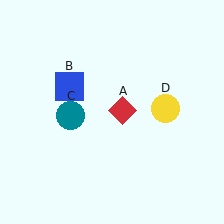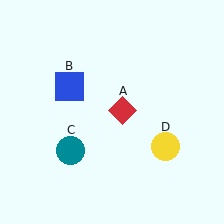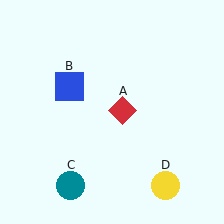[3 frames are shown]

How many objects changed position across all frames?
2 objects changed position: teal circle (object C), yellow circle (object D).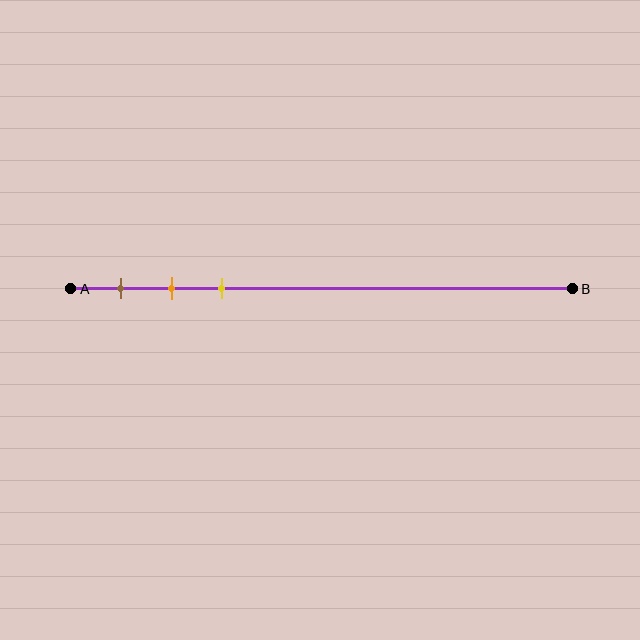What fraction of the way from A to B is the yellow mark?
The yellow mark is approximately 30% (0.3) of the way from A to B.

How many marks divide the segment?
There are 3 marks dividing the segment.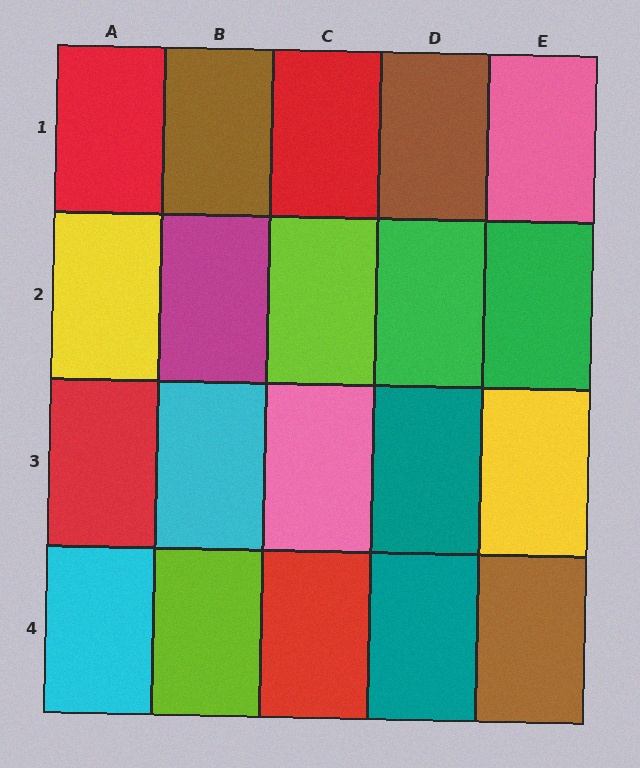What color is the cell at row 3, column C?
Pink.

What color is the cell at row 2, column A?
Yellow.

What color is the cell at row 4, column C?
Red.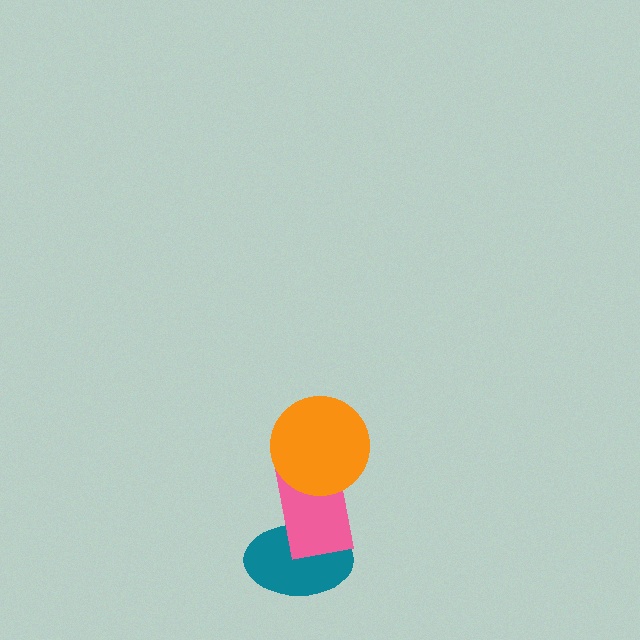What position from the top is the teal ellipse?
The teal ellipse is 3rd from the top.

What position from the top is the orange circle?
The orange circle is 1st from the top.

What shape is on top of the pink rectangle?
The orange circle is on top of the pink rectangle.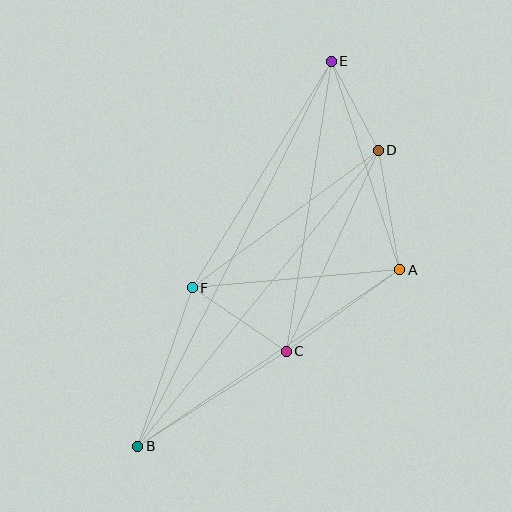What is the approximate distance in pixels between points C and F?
The distance between C and F is approximately 113 pixels.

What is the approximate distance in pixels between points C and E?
The distance between C and E is approximately 294 pixels.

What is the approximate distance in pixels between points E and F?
The distance between E and F is approximately 266 pixels.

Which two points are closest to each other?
Points D and E are closest to each other.